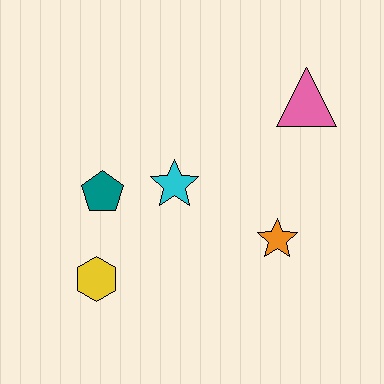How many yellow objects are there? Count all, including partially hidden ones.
There is 1 yellow object.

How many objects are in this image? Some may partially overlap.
There are 5 objects.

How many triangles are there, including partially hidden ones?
There is 1 triangle.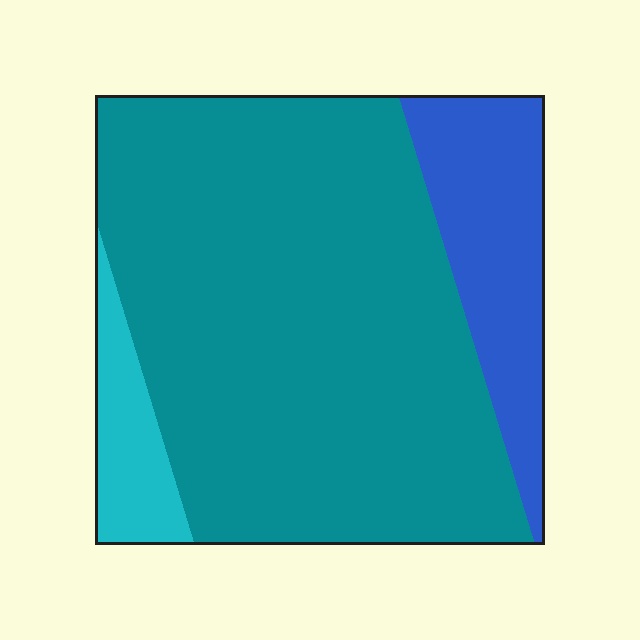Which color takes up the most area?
Teal, at roughly 75%.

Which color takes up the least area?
Cyan, at roughly 10%.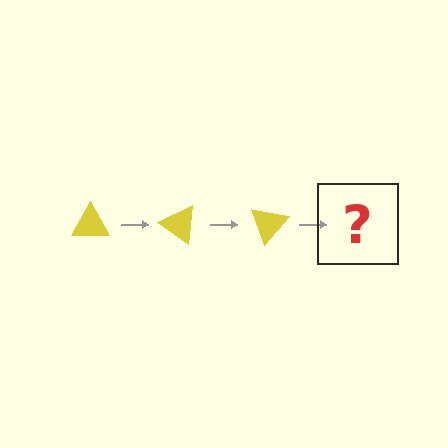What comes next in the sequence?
The next element should be a yellow triangle rotated 105 degrees.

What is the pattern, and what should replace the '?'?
The pattern is that the triangle rotates 35 degrees each step. The '?' should be a yellow triangle rotated 105 degrees.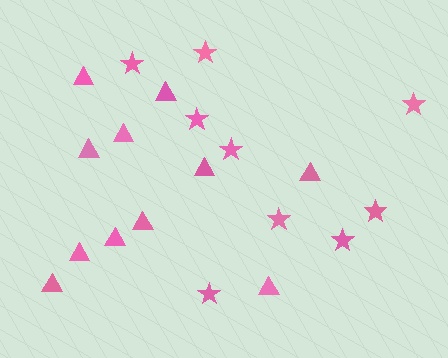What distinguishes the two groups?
There are 2 groups: one group of triangles (11) and one group of stars (9).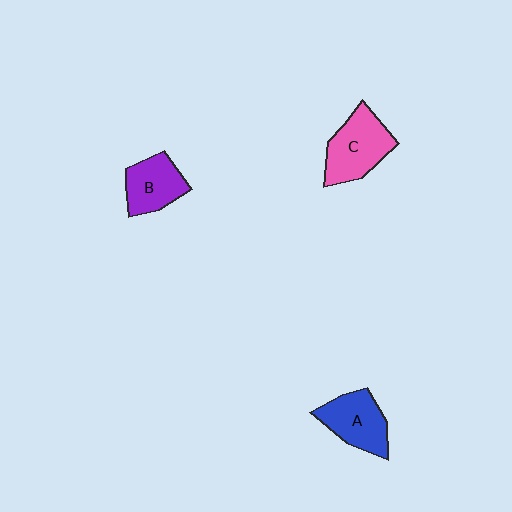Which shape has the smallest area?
Shape B (purple).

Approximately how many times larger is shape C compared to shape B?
Approximately 1.3 times.